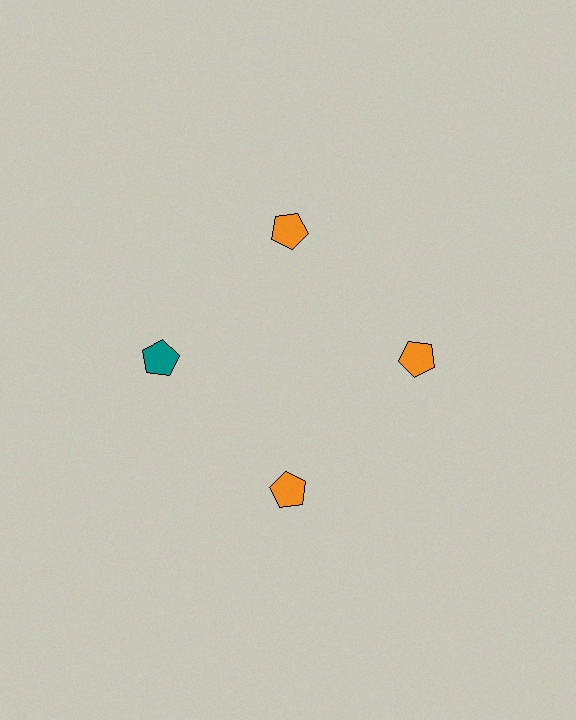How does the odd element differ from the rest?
It has a different color: teal instead of orange.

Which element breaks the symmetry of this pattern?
The teal pentagon at roughly the 9 o'clock position breaks the symmetry. All other shapes are orange pentagons.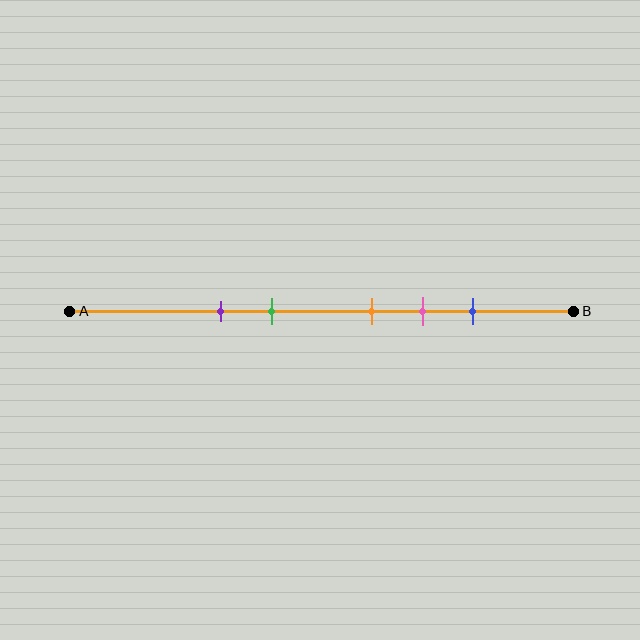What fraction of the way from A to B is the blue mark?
The blue mark is approximately 80% (0.8) of the way from A to B.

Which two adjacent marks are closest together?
The orange and pink marks are the closest adjacent pair.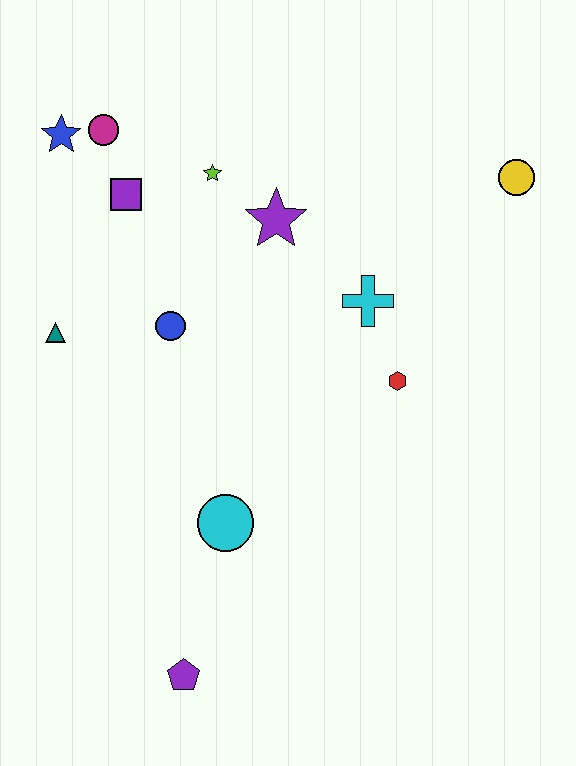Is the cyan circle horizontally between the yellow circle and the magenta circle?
Yes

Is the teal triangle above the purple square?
No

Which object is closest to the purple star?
The lime star is closest to the purple star.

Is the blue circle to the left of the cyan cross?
Yes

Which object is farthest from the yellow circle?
The purple pentagon is farthest from the yellow circle.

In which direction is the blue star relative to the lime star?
The blue star is to the left of the lime star.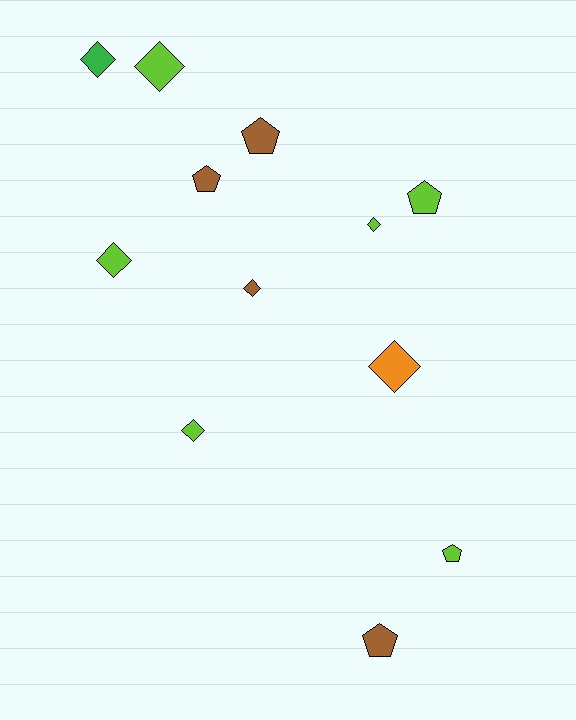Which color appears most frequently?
Lime, with 6 objects.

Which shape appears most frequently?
Diamond, with 7 objects.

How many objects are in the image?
There are 12 objects.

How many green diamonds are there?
There is 1 green diamond.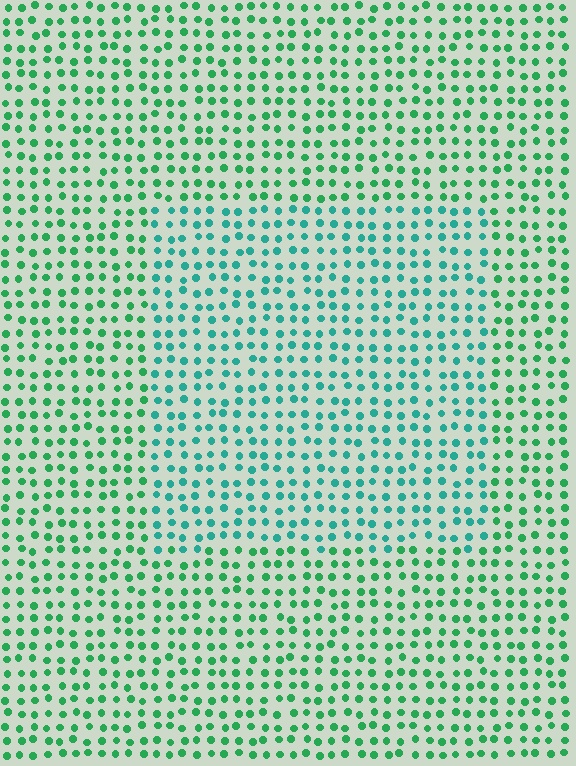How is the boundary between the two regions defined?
The boundary is defined purely by a slight shift in hue (about 30 degrees). Spacing, size, and orientation are identical on both sides.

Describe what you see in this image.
The image is filled with small green elements in a uniform arrangement. A rectangle-shaped region is visible where the elements are tinted to a slightly different hue, forming a subtle color boundary.